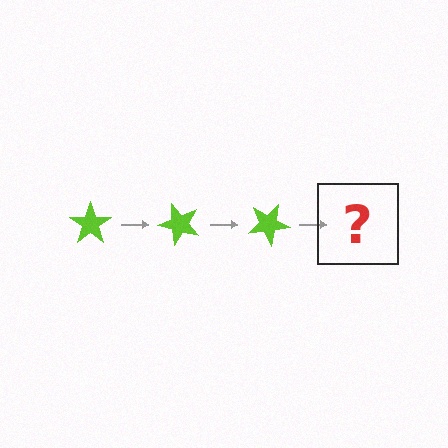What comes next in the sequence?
The next element should be a lime star rotated 150 degrees.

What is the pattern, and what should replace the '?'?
The pattern is that the star rotates 50 degrees each step. The '?' should be a lime star rotated 150 degrees.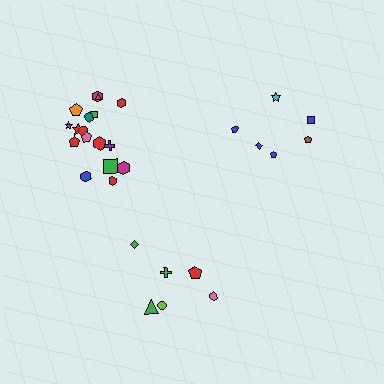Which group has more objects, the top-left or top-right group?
The top-left group.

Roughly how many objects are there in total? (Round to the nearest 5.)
Roughly 30 objects in total.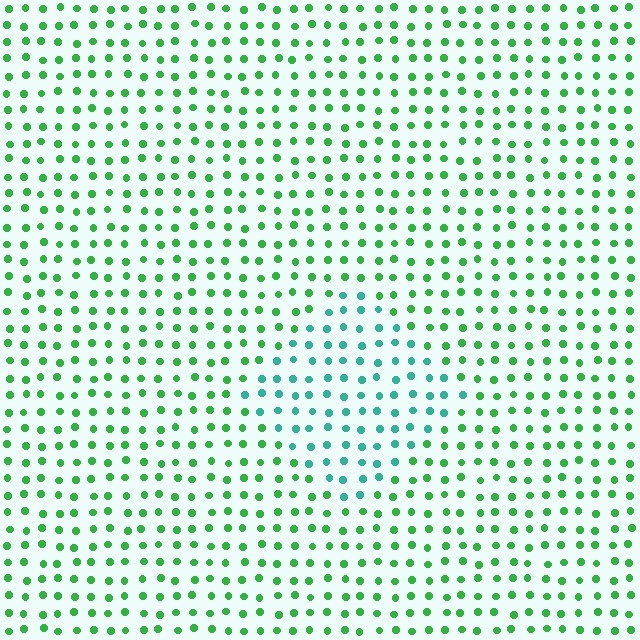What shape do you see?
I see a diamond.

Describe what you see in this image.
The image is filled with small green elements in a uniform arrangement. A diamond-shaped region is visible where the elements are tinted to a slightly different hue, forming a subtle color boundary.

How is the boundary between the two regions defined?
The boundary is defined purely by a slight shift in hue (about 43 degrees). Spacing, size, and orientation are identical on both sides.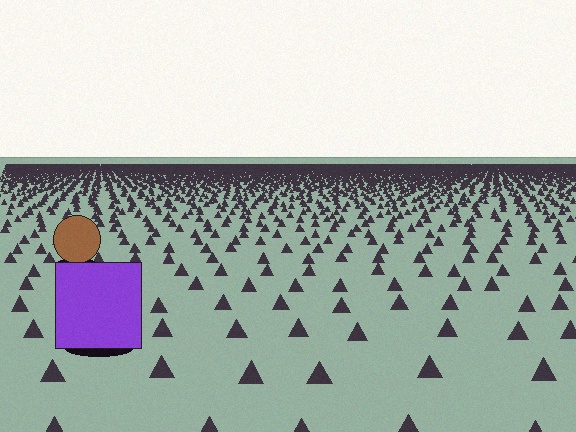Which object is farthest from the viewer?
The brown circle is farthest from the viewer. It appears smaller and the ground texture around it is denser.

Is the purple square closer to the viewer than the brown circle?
Yes. The purple square is closer — you can tell from the texture gradient: the ground texture is coarser near it.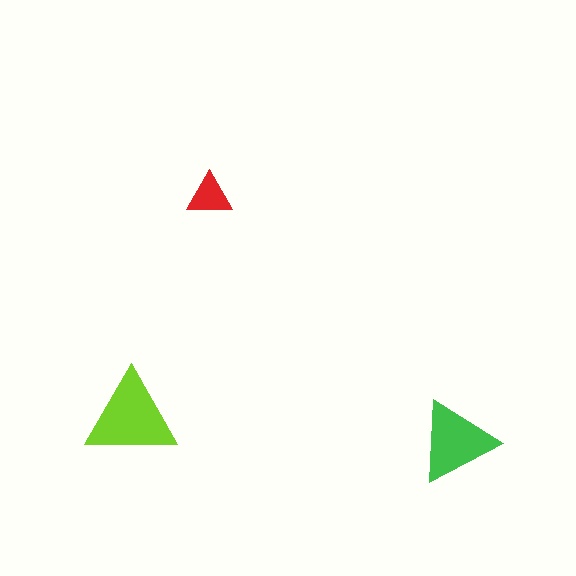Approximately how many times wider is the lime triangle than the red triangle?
About 2 times wider.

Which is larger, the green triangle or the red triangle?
The green one.